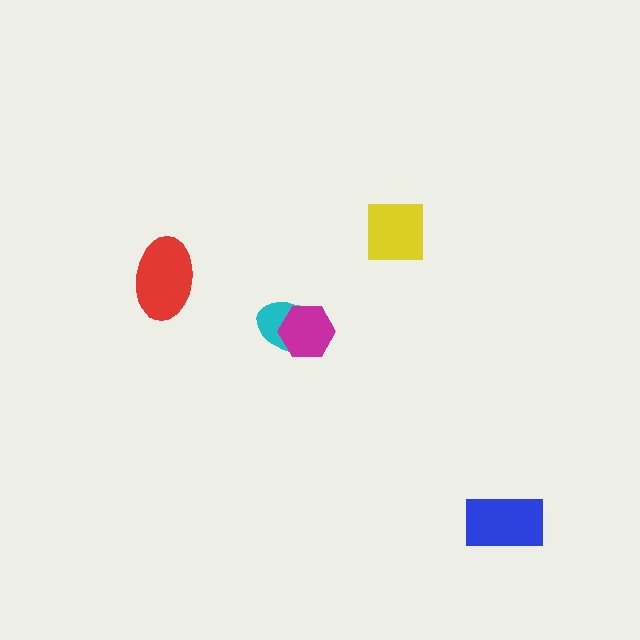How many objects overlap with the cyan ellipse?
1 object overlaps with the cyan ellipse.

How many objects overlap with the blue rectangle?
0 objects overlap with the blue rectangle.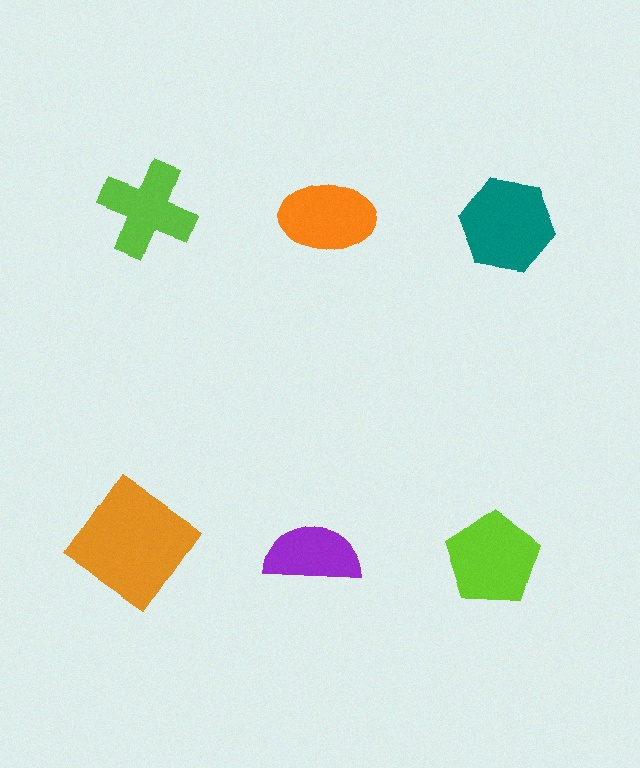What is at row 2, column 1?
An orange diamond.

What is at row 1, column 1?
A lime cross.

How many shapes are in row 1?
3 shapes.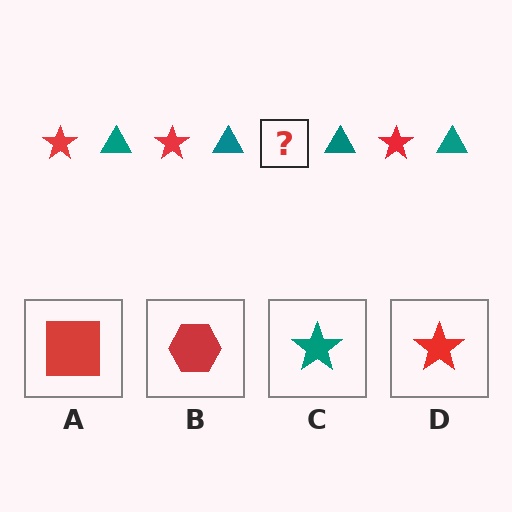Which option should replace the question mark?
Option D.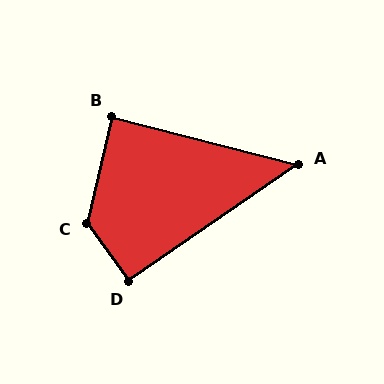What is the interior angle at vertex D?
Approximately 91 degrees (approximately right).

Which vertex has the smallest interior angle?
A, at approximately 49 degrees.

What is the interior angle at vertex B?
Approximately 89 degrees (approximately right).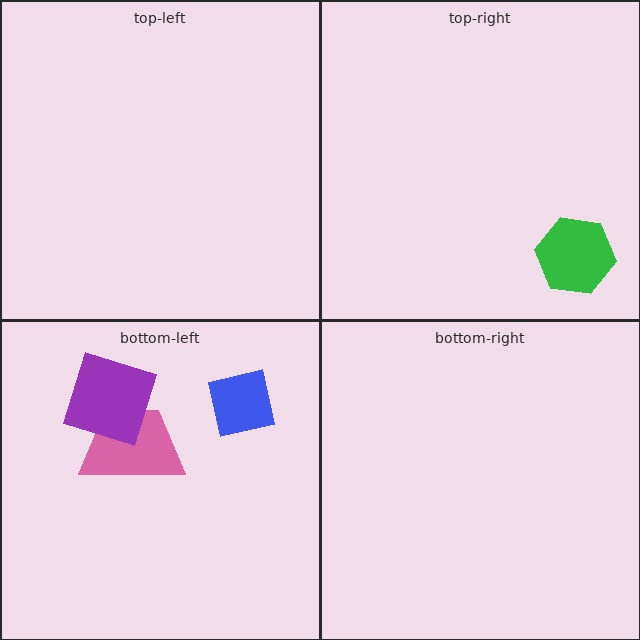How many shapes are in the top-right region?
1.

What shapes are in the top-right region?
The green hexagon.